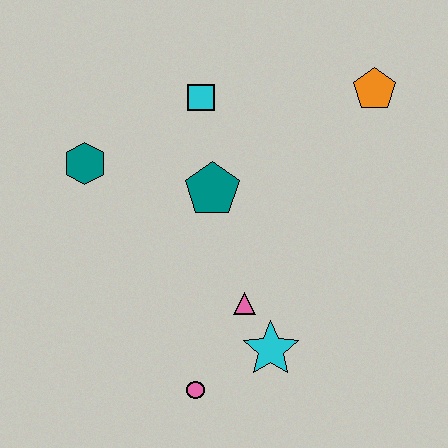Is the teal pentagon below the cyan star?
No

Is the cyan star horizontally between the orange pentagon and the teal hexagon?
Yes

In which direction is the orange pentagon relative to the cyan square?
The orange pentagon is to the right of the cyan square.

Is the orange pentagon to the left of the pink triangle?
No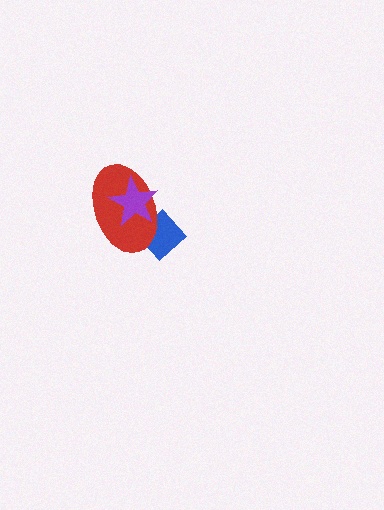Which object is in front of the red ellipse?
The purple star is in front of the red ellipse.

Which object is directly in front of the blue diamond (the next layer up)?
The red ellipse is directly in front of the blue diamond.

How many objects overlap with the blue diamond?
2 objects overlap with the blue diamond.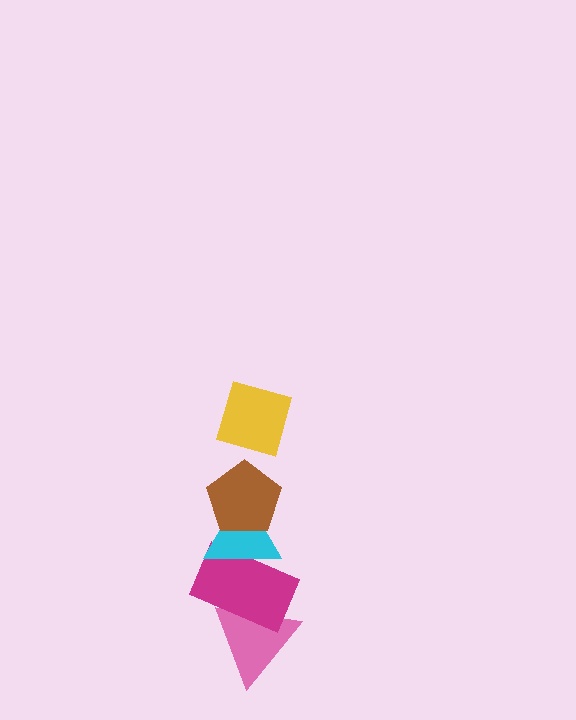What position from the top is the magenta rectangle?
The magenta rectangle is 4th from the top.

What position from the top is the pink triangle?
The pink triangle is 5th from the top.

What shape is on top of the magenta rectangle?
The cyan triangle is on top of the magenta rectangle.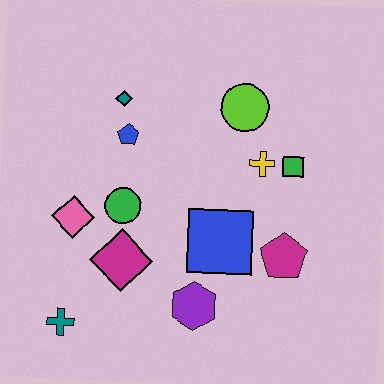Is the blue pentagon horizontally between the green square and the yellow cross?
No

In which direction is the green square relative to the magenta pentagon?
The green square is above the magenta pentagon.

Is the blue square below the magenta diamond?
No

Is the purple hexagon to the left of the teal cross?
No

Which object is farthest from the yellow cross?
The teal cross is farthest from the yellow cross.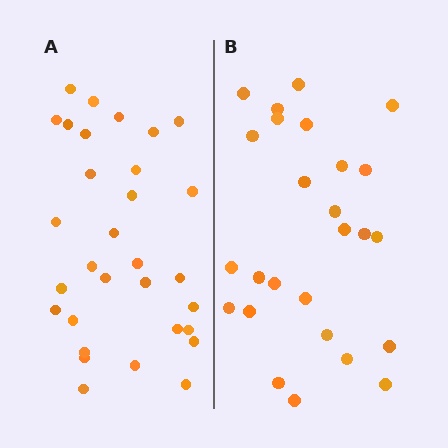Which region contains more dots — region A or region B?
Region A (the left region) has more dots.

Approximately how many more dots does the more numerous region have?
Region A has about 5 more dots than region B.